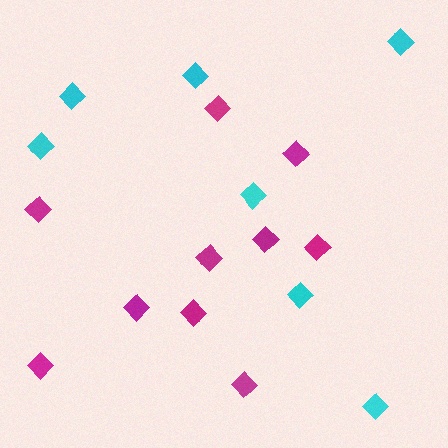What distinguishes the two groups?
There are 2 groups: one group of magenta diamonds (10) and one group of cyan diamonds (7).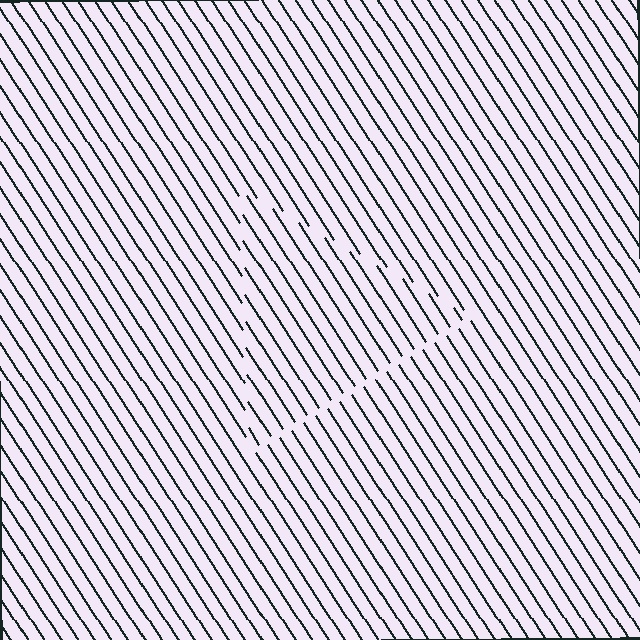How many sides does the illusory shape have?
3 sides — the line-ends trace a triangle.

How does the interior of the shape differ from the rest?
The interior of the shape contains the same grating, shifted by half a period — the contour is defined by the phase discontinuity where line-ends from the inner and outer gratings abut.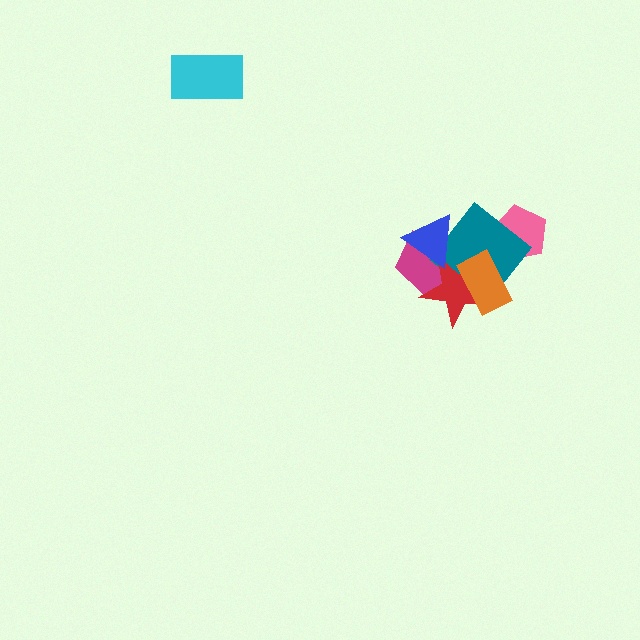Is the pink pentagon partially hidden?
Yes, it is partially covered by another shape.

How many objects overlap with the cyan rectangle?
0 objects overlap with the cyan rectangle.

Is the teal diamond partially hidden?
Yes, it is partially covered by another shape.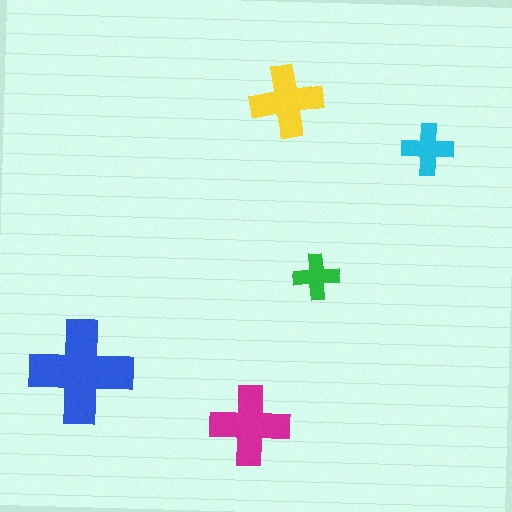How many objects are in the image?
There are 5 objects in the image.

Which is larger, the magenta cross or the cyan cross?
The magenta one.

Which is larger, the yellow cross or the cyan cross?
The yellow one.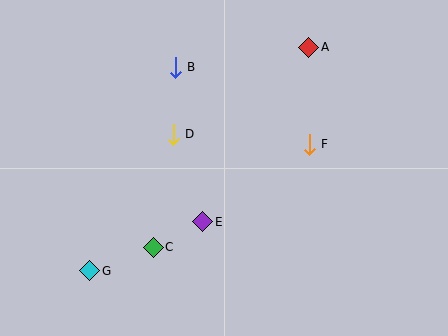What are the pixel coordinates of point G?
Point G is at (90, 271).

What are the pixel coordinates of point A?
Point A is at (309, 47).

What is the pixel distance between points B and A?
The distance between B and A is 135 pixels.